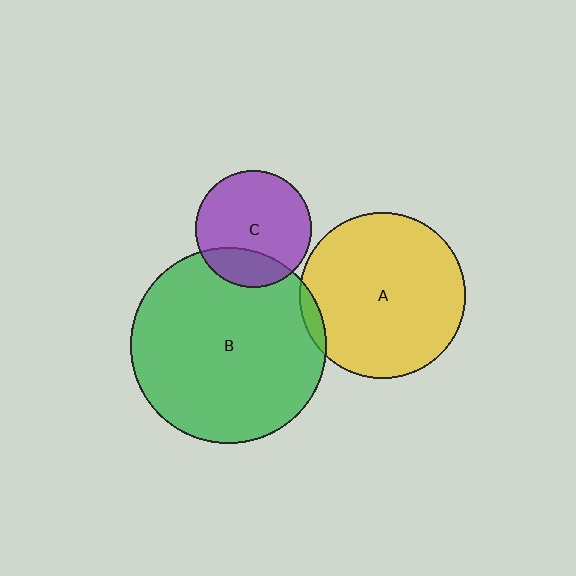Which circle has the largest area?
Circle B (green).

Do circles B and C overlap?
Yes.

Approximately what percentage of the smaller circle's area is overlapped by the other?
Approximately 25%.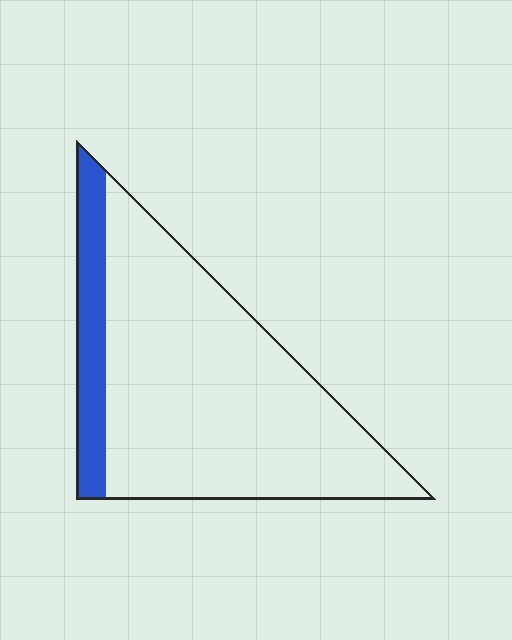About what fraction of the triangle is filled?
About one sixth (1/6).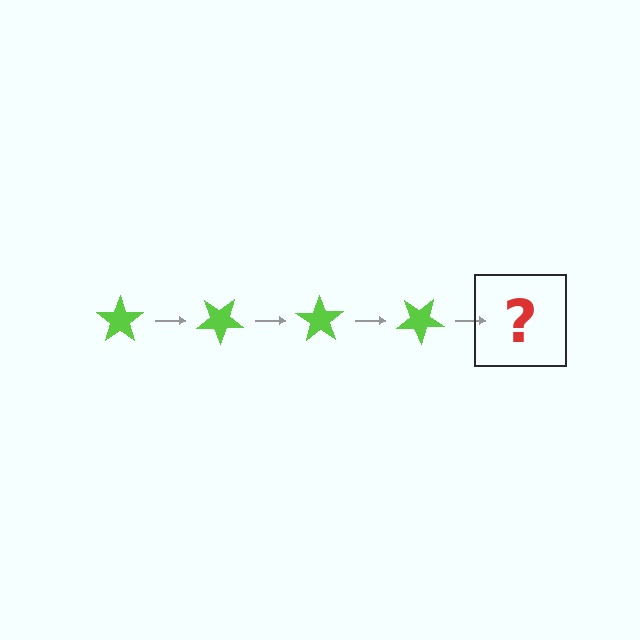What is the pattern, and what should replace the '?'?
The pattern is that the star rotates 35 degrees each step. The '?' should be a lime star rotated 140 degrees.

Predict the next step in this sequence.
The next step is a lime star rotated 140 degrees.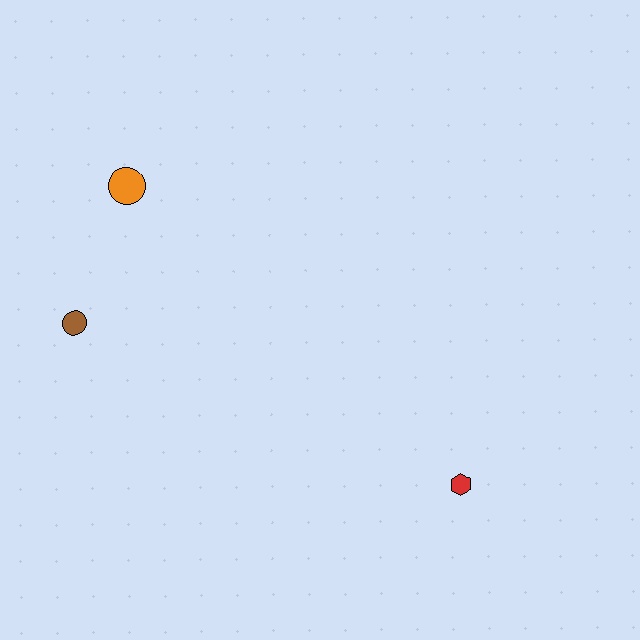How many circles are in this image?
There are 2 circles.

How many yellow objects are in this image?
There are no yellow objects.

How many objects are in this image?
There are 3 objects.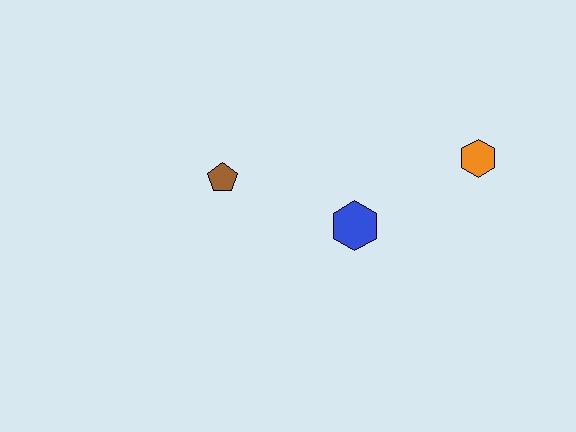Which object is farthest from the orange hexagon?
The brown pentagon is farthest from the orange hexagon.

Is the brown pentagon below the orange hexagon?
Yes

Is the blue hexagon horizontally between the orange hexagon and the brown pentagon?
Yes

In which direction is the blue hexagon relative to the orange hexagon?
The blue hexagon is to the left of the orange hexagon.